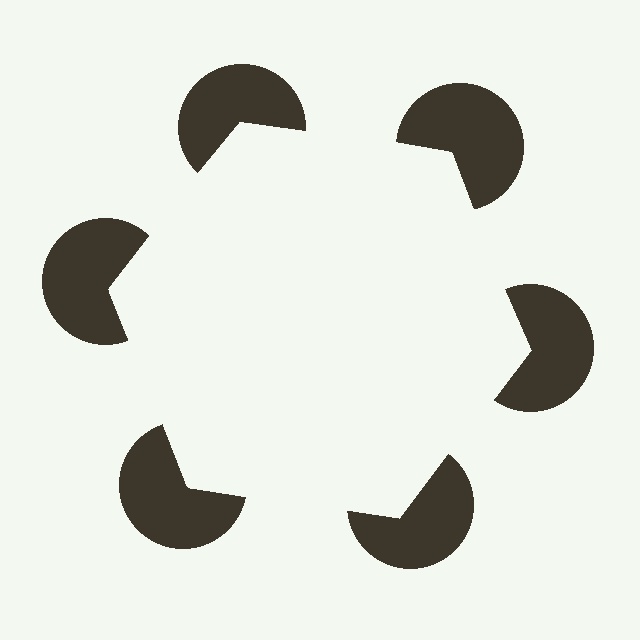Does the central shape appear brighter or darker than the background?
It typically appears slightly brighter than the background, even though no actual brightness change is drawn.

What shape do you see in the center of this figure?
An illusory hexagon — its edges are inferred from the aligned wedge cuts in the pac-man discs, not physically drawn.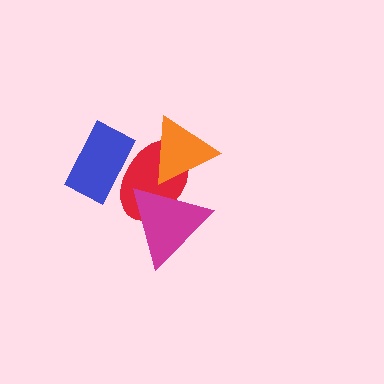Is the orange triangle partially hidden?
Yes, it is partially covered by another shape.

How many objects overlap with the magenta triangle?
2 objects overlap with the magenta triangle.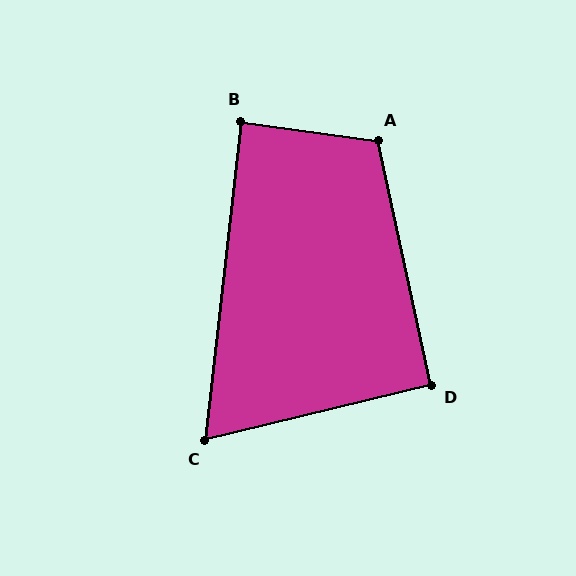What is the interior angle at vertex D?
Approximately 91 degrees (approximately right).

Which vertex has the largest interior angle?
A, at approximately 110 degrees.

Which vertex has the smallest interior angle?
C, at approximately 70 degrees.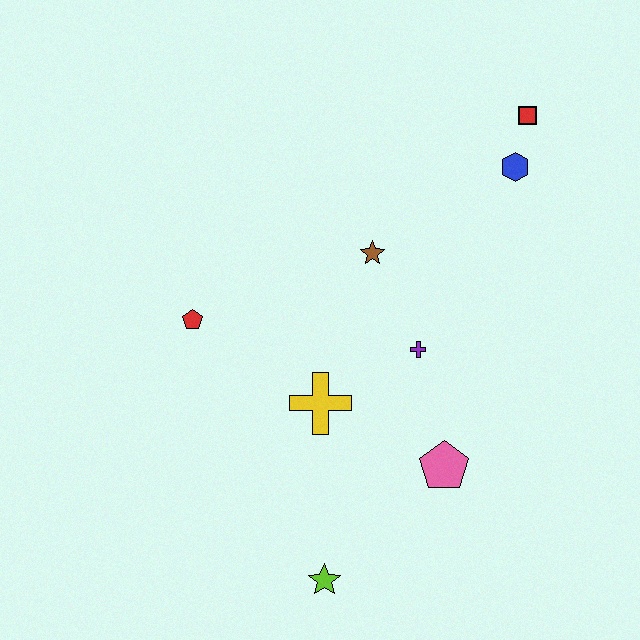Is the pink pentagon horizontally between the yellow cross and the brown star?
No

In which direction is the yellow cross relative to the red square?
The yellow cross is below the red square.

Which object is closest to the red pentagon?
The yellow cross is closest to the red pentagon.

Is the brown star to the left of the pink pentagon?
Yes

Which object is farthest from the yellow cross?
The red square is farthest from the yellow cross.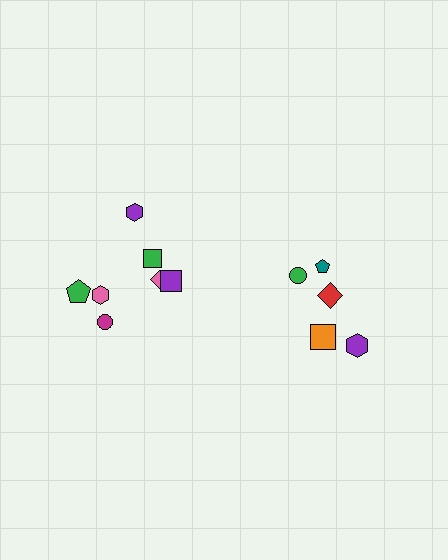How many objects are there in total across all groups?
There are 12 objects.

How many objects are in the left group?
There are 7 objects.